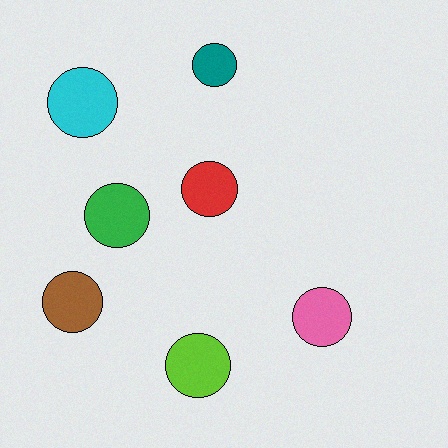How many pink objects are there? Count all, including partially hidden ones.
There is 1 pink object.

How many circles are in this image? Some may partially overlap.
There are 7 circles.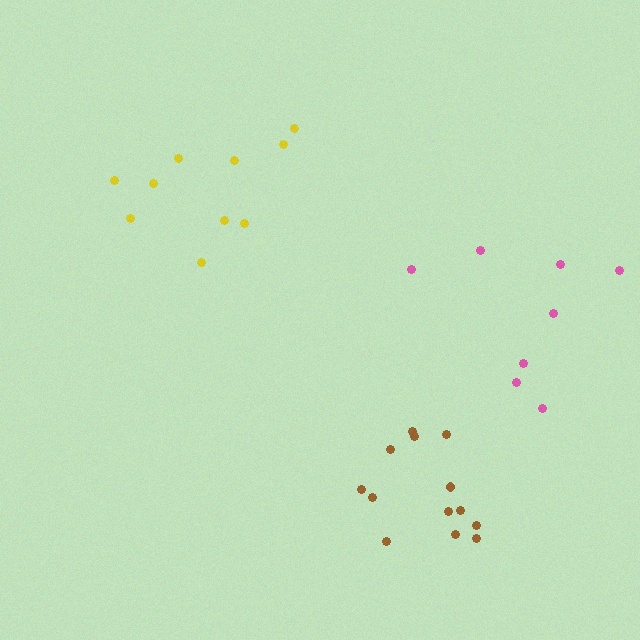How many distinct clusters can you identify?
There are 3 distinct clusters.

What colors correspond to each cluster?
The clusters are colored: yellow, brown, pink.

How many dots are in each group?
Group 1: 10 dots, Group 2: 13 dots, Group 3: 8 dots (31 total).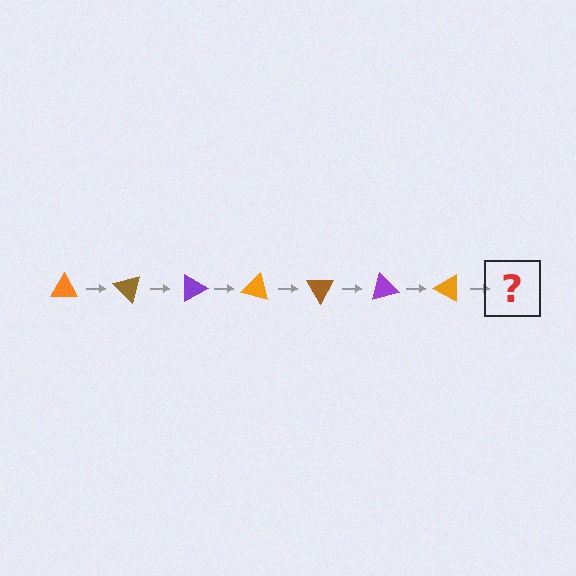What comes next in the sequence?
The next element should be a brown triangle, rotated 315 degrees from the start.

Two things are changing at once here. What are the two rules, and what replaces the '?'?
The two rules are that it rotates 45 degrees each step and the color cycles through orange, brown, and purple. The '?' should be a brown triangle, rotated 315 degrees from the start.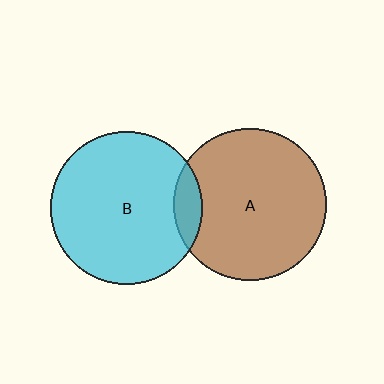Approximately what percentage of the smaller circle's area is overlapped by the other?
Approximately 10%.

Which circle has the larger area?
Circle A (brown).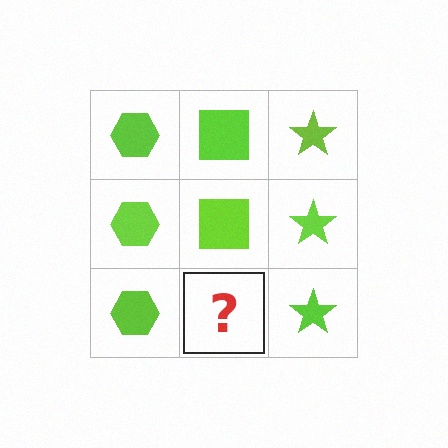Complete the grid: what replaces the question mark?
The question mark should be replaced with a lime square.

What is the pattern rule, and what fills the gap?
The rule is that each column has a consistent shape. The gap should be filled with a lime square.